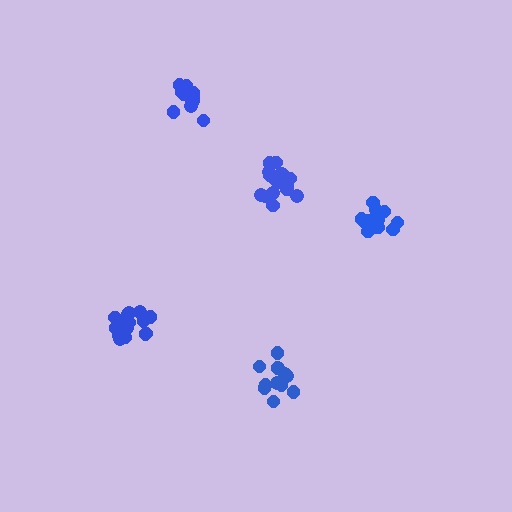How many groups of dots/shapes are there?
There are 5 groups.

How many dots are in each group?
Group 1: 16 dots, Group 2: 18 dots, Group 3: 12 dots, Group 4: 15 dots, Group 5: 12 dots (73 total).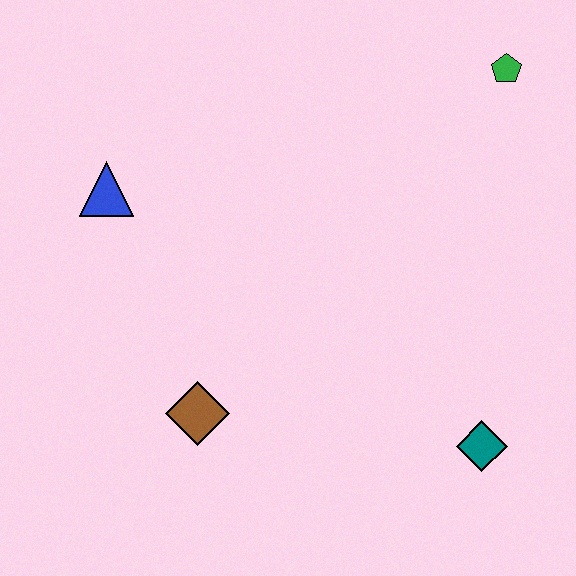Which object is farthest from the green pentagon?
The brown diamond is farthest from the green pentagon.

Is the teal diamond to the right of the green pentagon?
No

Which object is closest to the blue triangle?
The brown diamond is closest to the blue triangle.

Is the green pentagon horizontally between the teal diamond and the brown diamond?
No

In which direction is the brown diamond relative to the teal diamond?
The brown diamond is to the left of the teal diamond.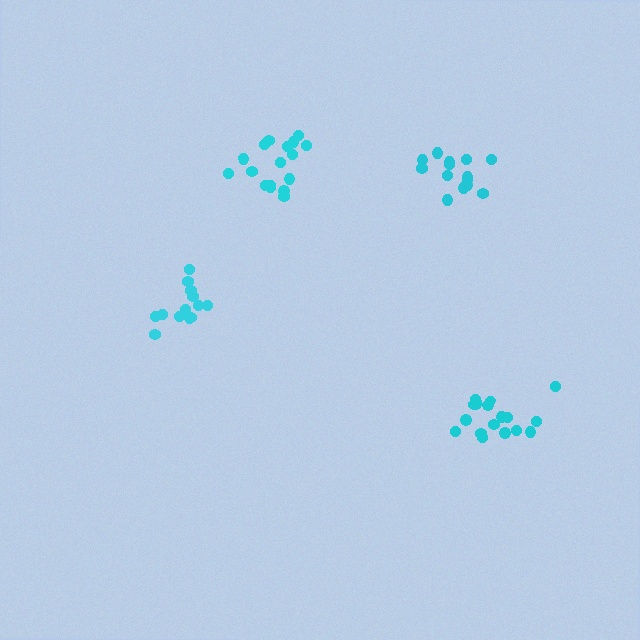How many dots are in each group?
Group 1: 14 dots, Group 2: 17 dots, Group 3: 13 dots, Group 4: 17 dots (61 total).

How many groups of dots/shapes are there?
There are 4 groups.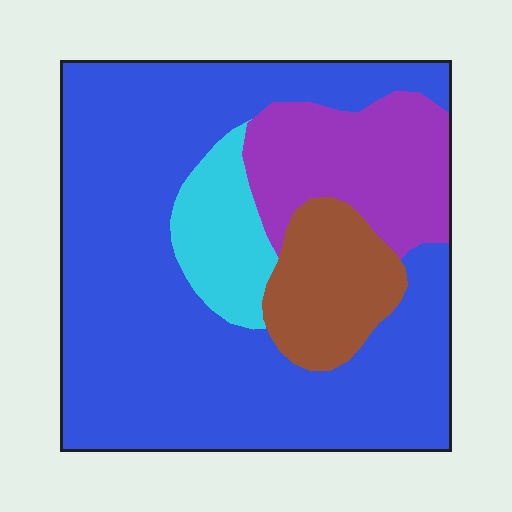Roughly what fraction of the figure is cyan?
Cyan takes up about one tenth (1/10) of the figure.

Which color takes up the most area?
Blue, at roughly 65%.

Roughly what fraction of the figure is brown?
Brown covers 11% of the figure.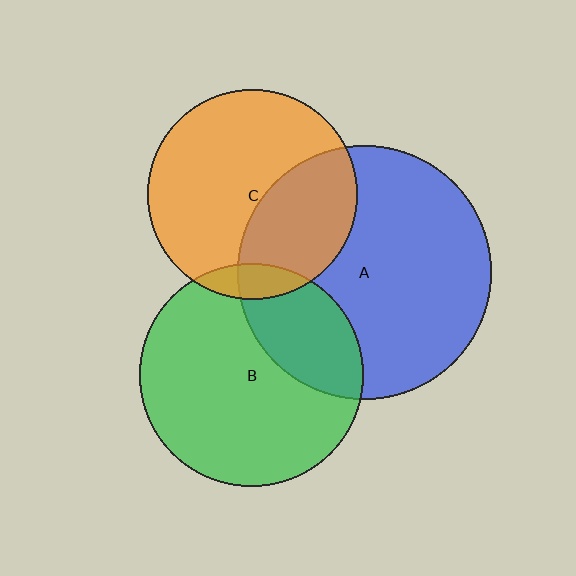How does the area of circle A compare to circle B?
Approximately 1.3 times.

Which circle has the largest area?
Circle A (blue).